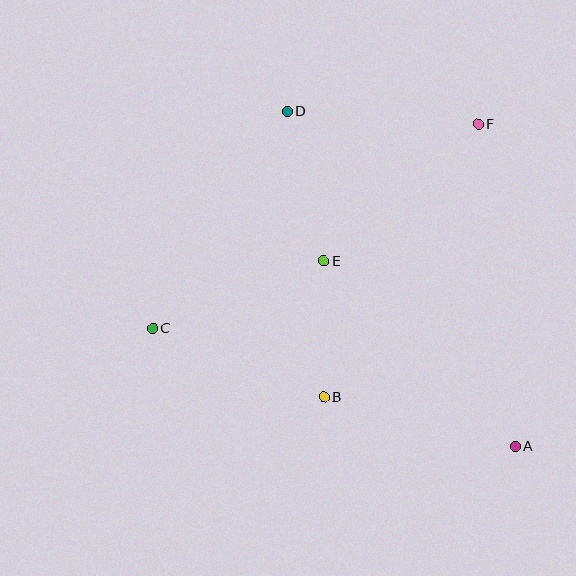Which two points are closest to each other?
Points B and E are closest to each other.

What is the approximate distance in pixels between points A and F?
The distance between A and F is approximately 325 pixels.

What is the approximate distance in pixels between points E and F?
The distance between E and F is approximately 207 pixels.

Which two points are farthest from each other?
Points A and D are farthest from each other.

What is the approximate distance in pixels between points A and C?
The distance between A and C is approximately 381 pixels.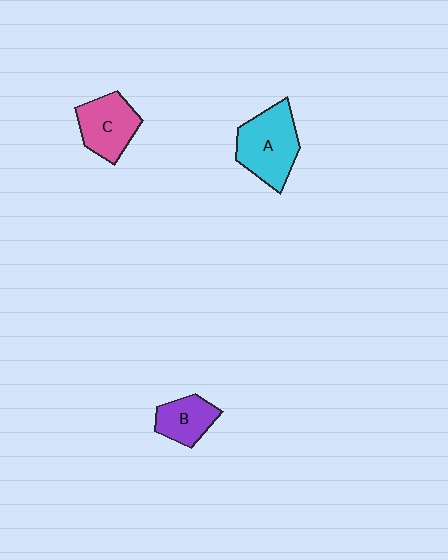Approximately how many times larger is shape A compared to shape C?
Approximately 1.3 times.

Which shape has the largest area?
Shape A (cyan).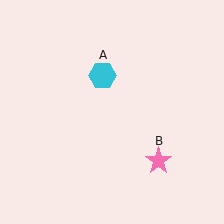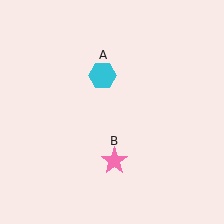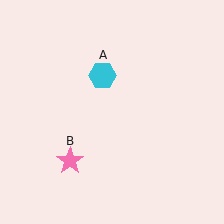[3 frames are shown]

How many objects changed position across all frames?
1 object changed position: pink star (object B).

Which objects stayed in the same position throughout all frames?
Cyan hexagon (object A) remained stationary.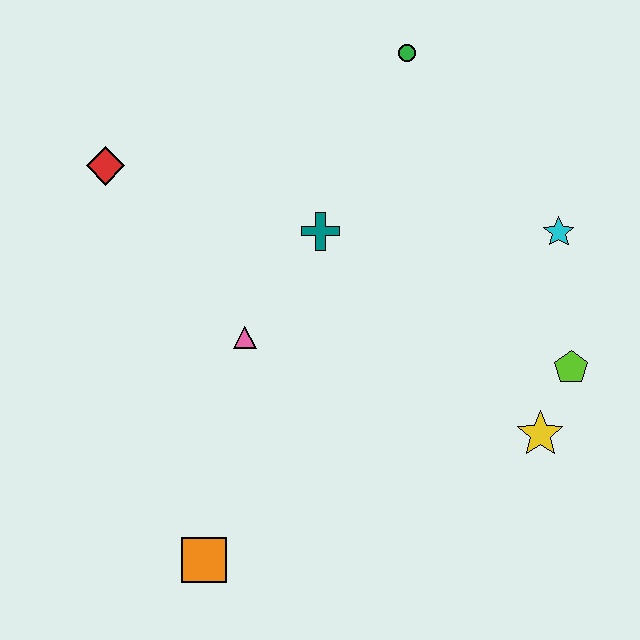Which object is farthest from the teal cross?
The orange square is farthest from the teal cross.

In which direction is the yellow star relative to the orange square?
The yellow star is to the right of the orange square.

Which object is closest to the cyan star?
The lime pentagon is closest to the cyan star.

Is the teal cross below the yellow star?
No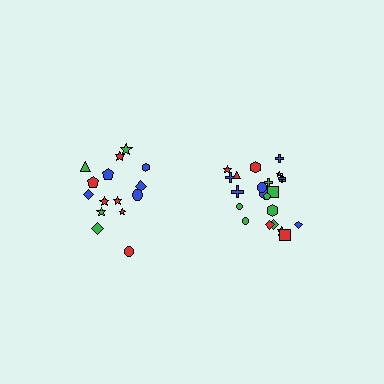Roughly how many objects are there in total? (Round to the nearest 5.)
Roughly 35 objects in total.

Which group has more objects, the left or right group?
The right group.